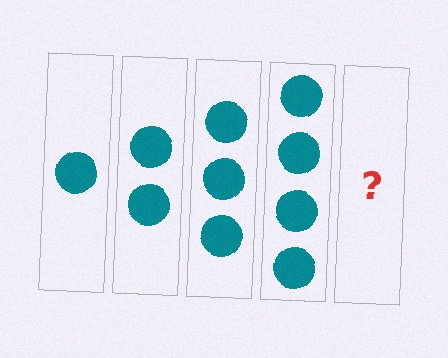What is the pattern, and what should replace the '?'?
The pattern is that each step adds one more circle. The '?' should be 5 circles.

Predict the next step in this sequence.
The next step is 5 circles.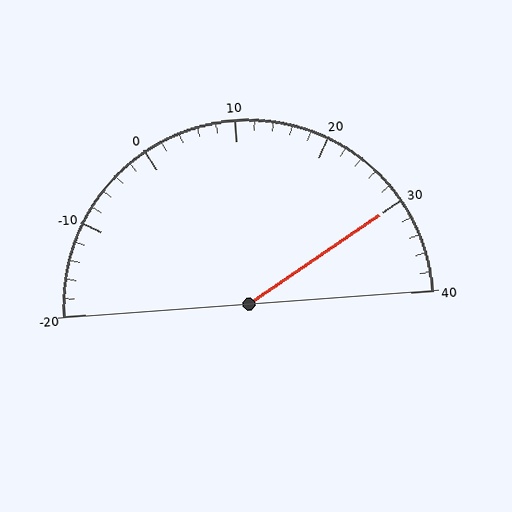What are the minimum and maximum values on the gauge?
The gauge ranges from -20 to 40.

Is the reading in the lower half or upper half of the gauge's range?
The reading is in the upper half of the range (-20 to 40).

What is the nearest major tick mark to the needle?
The nearest major tick mark is 30.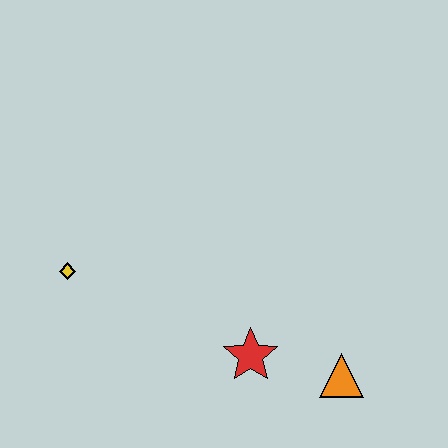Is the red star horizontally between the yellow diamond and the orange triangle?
Yes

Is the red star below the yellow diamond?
Yes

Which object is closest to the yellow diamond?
The red star is closest to the yellow diamond.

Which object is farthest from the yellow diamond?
The orange triangle is farthest from the yellow diamond.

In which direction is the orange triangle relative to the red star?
The orange triangle is to the right of the red star.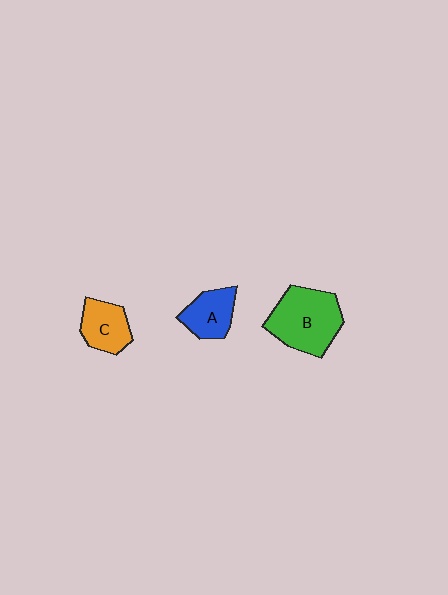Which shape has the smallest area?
Shape A (blue).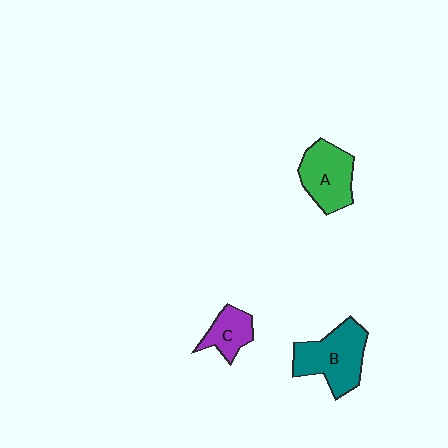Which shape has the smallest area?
Shape C (purple).